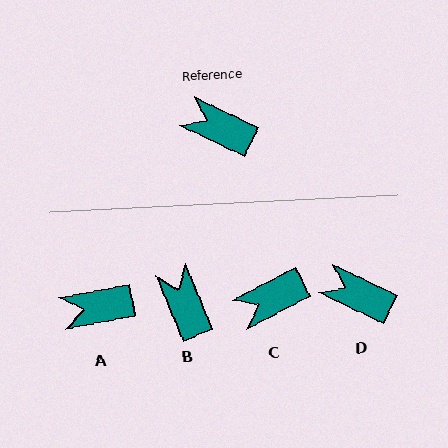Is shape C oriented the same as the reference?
No, it is off by about 53 degrees.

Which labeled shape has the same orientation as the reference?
D.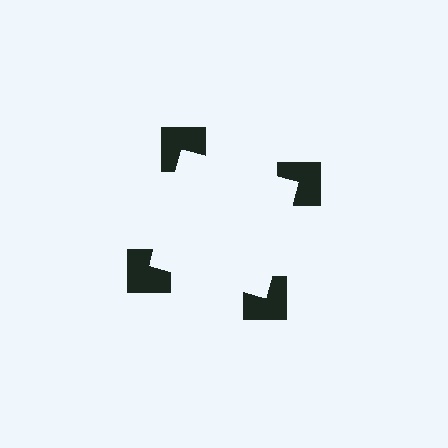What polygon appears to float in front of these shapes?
An illusory square — its edges are inferred from the aligned wedge cuts in the notched squares, not physically drawn.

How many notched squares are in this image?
There are 4 — one at each vertex of the illusory square.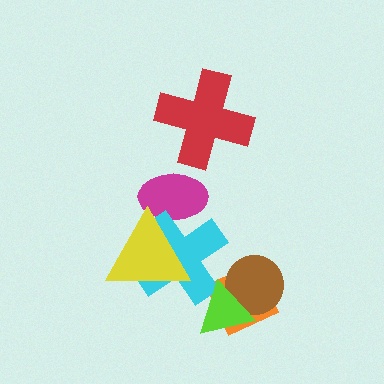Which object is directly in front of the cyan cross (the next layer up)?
The lime triangle is directly in front of the cyan cross.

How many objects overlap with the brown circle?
2 objects overlap with the brown circle.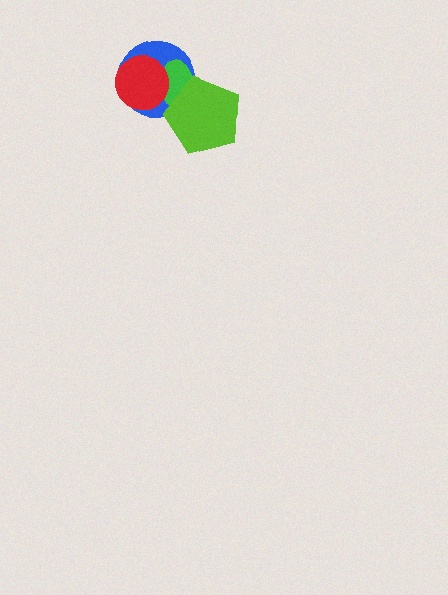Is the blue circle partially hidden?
Yes, it is partially covered by another shape.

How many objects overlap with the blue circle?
3 objects overlap with the blue circle.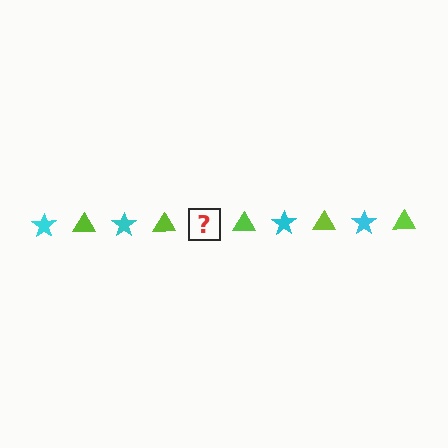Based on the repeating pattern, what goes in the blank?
The blank should be a cyan star.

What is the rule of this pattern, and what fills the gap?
The rule is that the pattern alternates between cyan star and lime triangle. The gap should be filled with a cyan star.